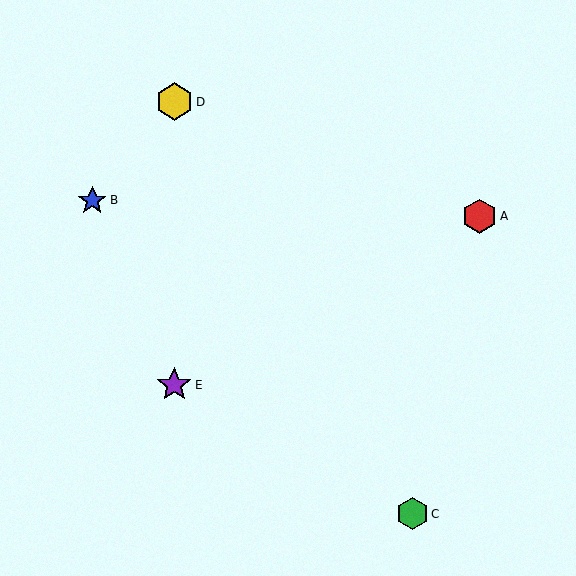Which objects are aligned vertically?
Objects D, E are aligned vertically.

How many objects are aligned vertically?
2 objects (D, E) are aligned vertically.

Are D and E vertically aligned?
Yes, both are at x≈174.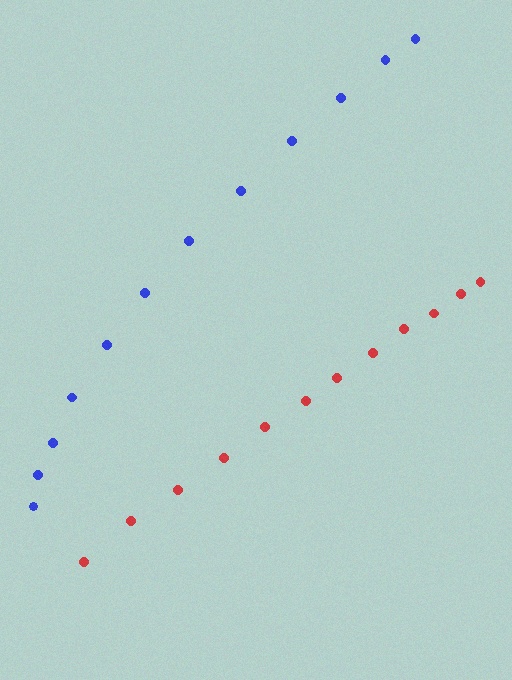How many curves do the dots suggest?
There are 2 distinct paths.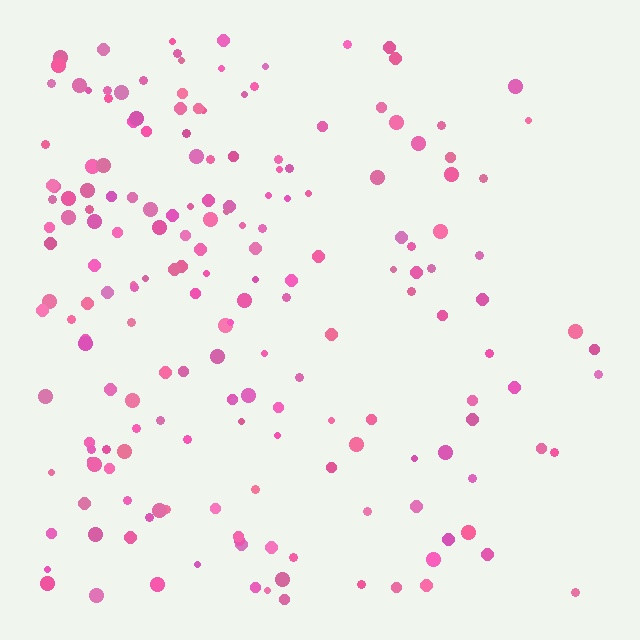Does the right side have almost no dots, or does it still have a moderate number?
Still a moderate number, just noticeably fewer than the left.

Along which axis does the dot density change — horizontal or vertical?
Horizontal.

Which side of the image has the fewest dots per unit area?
The right.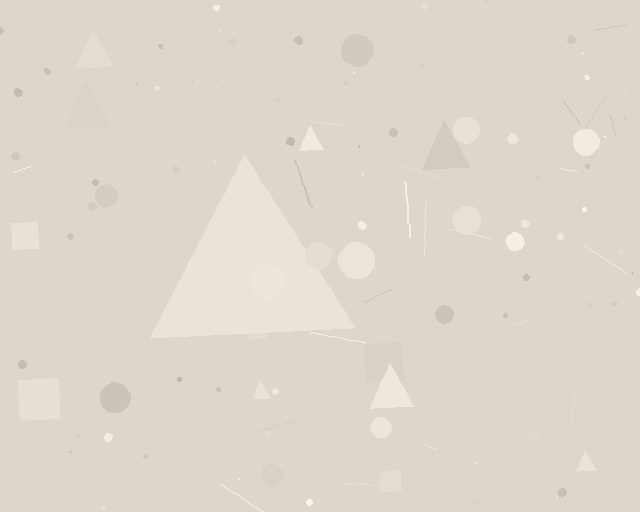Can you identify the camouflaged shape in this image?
The camouflaged shape is a triangle.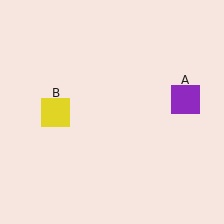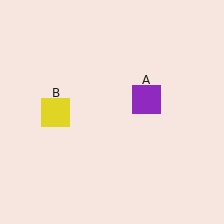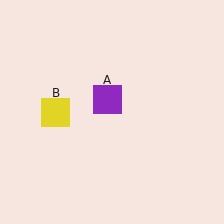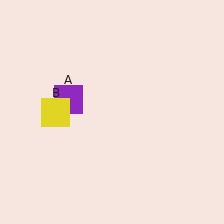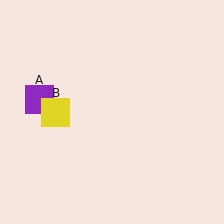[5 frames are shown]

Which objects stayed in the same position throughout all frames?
Yellow square (object B) remained stationary.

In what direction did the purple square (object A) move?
The purple square (object A) moved left.